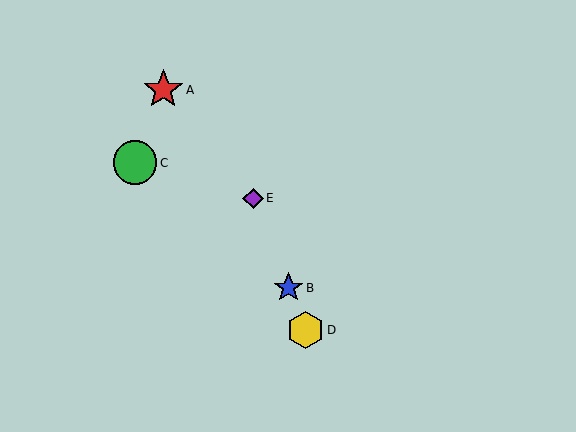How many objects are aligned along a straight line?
3 objects (B, D, E) are aligned along a straight line.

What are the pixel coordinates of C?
Object C is at (135, 163).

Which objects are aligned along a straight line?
Objects B, D, E are aligned along a straight line.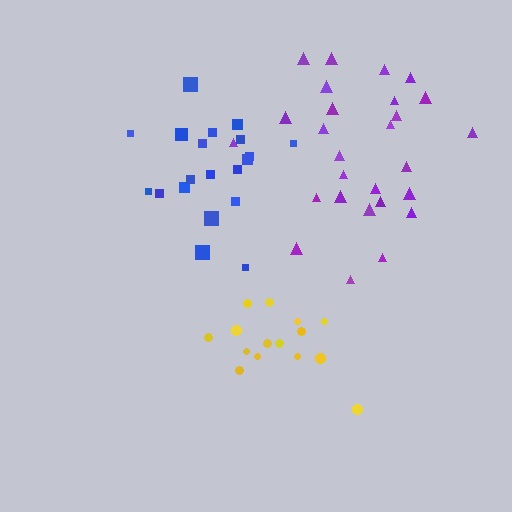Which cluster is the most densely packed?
Blue.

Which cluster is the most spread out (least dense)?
Yellow.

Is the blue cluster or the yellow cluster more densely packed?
Blue.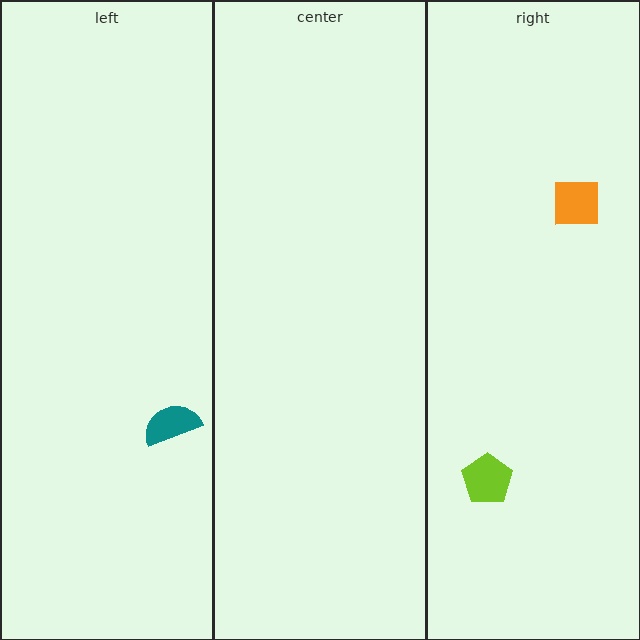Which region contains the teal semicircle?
The left region.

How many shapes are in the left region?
1.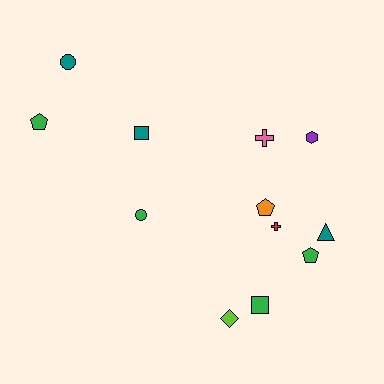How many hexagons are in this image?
There is 1 hexagon.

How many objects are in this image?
There are 12 objects.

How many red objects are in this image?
There is 1 red object.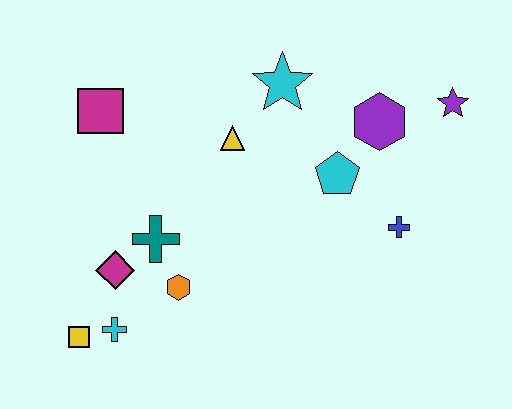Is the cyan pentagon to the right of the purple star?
No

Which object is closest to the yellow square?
The cyan cross is closest to the yellow square.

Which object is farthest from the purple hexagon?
The yellow square is farthest from the purple hexagon.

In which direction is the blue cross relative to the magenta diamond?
The blue cross is to the right of the magenta diamond.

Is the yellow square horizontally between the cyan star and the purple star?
No